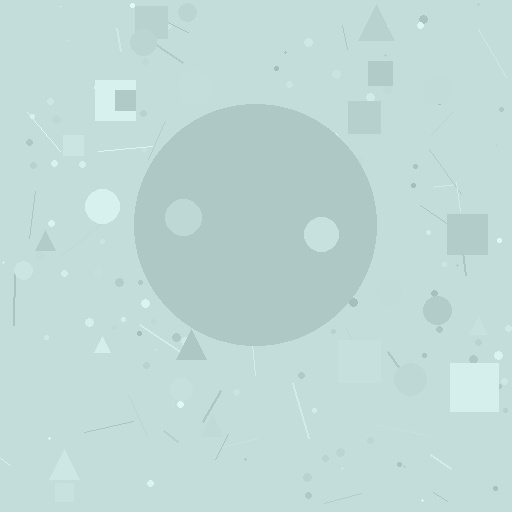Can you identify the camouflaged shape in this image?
The camouflaged shape is a circle.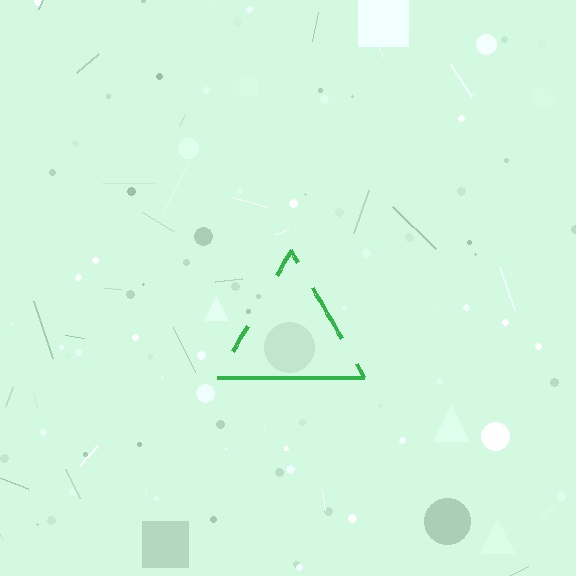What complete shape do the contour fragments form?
The contour fragments form a triangle.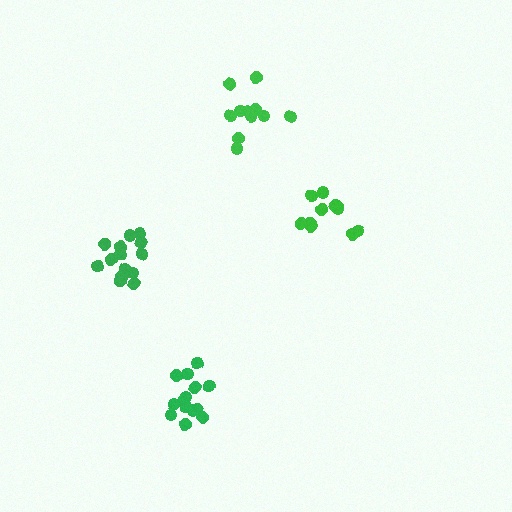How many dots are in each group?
Group 1: 15 dots, Group 2: 11 dots, Group 3: 11 dots, Group 4: 14 dots (51 total).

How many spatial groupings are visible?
There are 4 spatial groupings.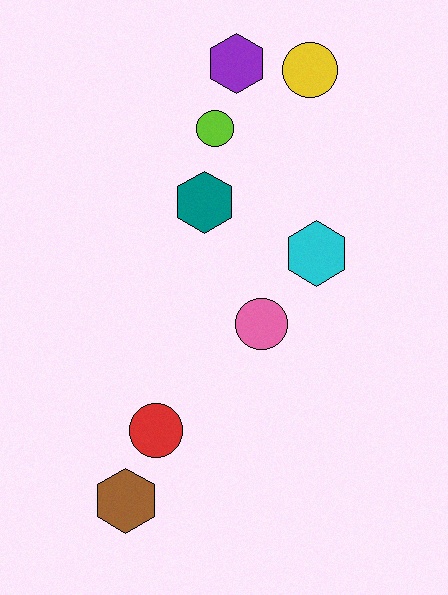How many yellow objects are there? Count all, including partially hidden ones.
There is 1 yellow object.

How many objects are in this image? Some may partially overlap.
There are 8 objects.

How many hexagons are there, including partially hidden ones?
There are 4 hexagons.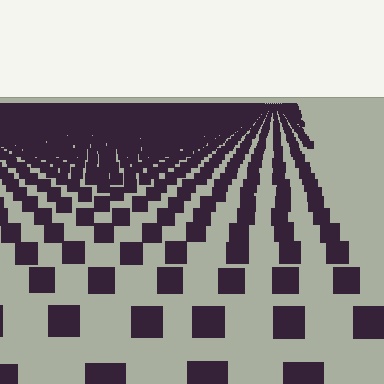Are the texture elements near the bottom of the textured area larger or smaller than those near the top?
Larger. Near the bottom, elements are closer to the viewer and appear at a bigger on-screen size.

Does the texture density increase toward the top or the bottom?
Density increases toward the top.